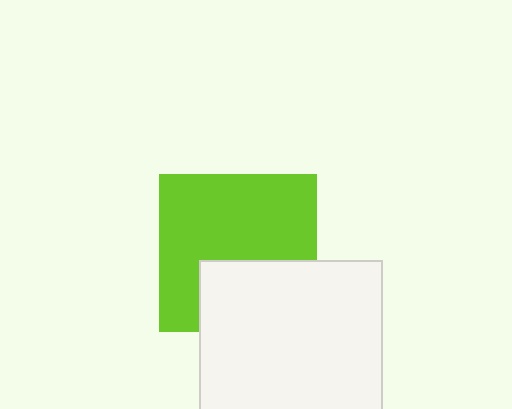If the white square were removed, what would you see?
You would see the complete lime square.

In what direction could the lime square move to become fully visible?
The lime square could move up. That would shift it out from behind the white square entirely.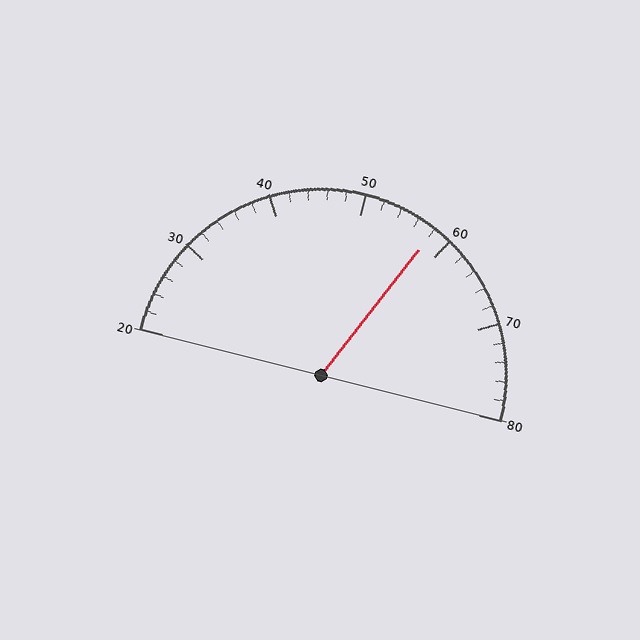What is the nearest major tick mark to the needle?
The nearest major tick mark is 60.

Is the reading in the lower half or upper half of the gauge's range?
The reading is in the upper half of the range (20 to 80).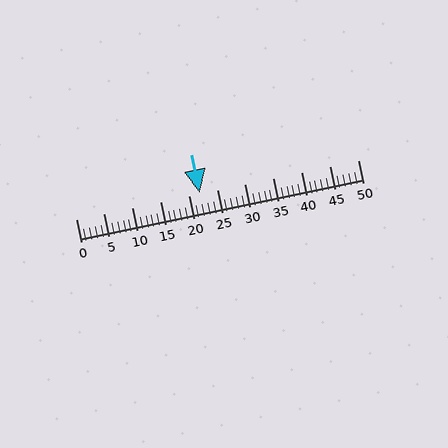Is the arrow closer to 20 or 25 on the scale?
The arrow is closer to 20.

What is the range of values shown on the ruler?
The ruler shows values from 0 to 50.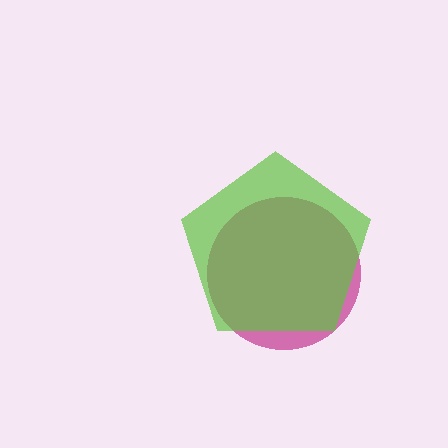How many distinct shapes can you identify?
There are 2 distinct shapes: a magenta circle, a lime pentagon.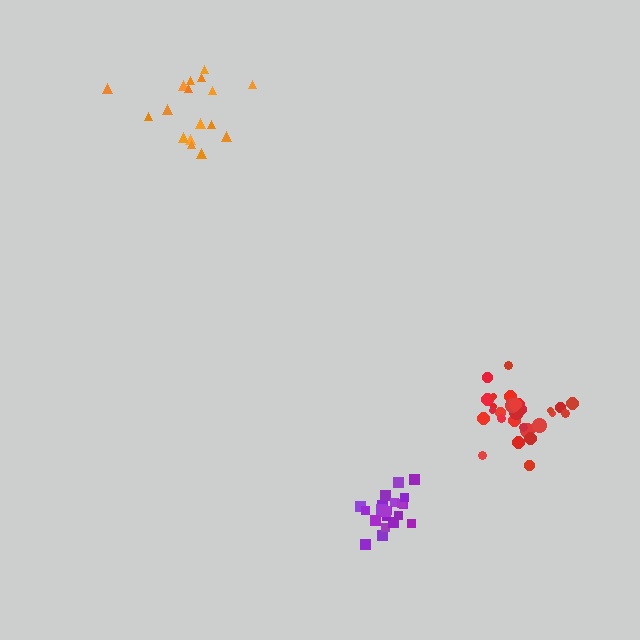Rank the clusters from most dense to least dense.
red, purple, orange.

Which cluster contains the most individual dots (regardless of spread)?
Red (30).